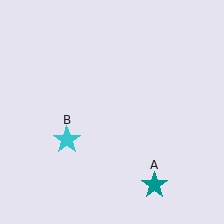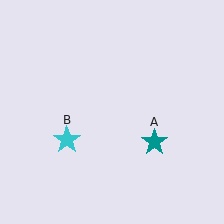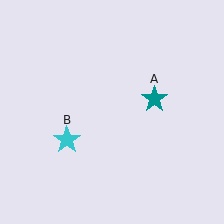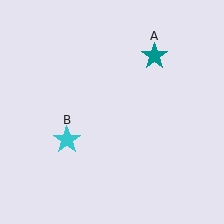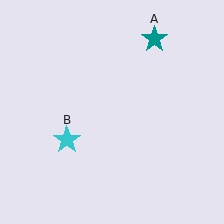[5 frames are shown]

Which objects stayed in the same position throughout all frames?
Cyan star (object B) remained stationary.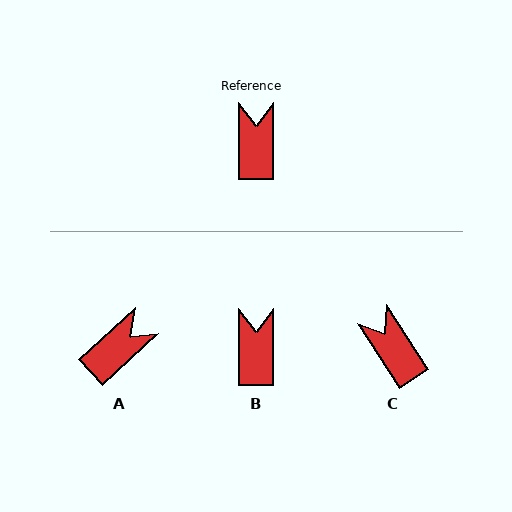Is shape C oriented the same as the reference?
No, it is off by about 33 degrees.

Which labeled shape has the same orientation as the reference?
B.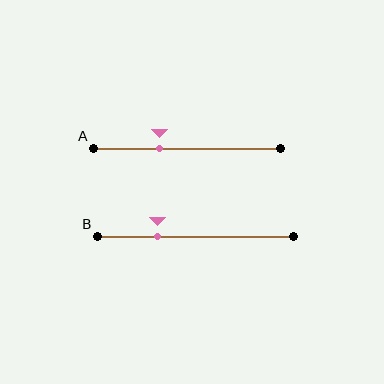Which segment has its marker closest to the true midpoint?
Segment A has its marker closest to the true midpoint.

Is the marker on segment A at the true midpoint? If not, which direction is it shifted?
No, the marker on segment A is shifted to the left by about 15% of the segment length.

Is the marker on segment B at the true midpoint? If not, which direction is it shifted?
No, the marker on segment B is shifted to the left by about 19% of the segment length.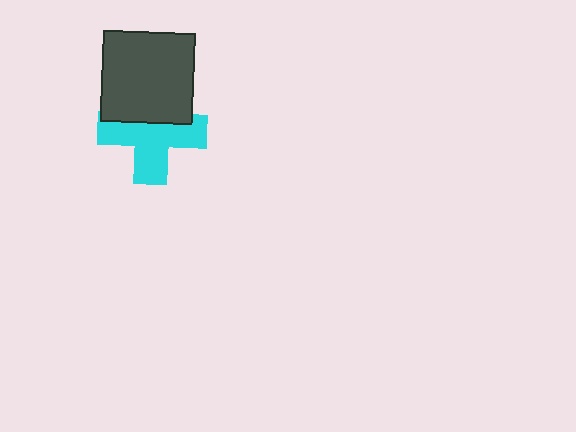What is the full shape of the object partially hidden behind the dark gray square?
The partially hidden object is a cyan cross.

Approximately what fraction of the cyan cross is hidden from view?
Roughly 38% of the cyan cross is hidden behind the dark gray square.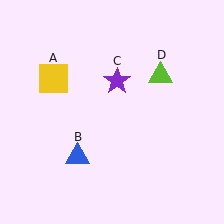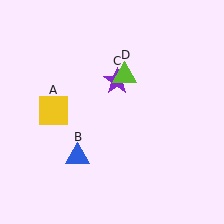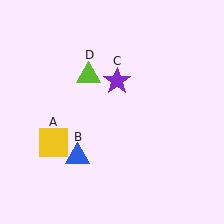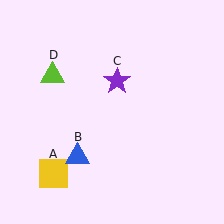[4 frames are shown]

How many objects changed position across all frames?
2 objects changed position: yellow square (object A), lime triangle (object D).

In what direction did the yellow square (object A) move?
The yellow square (object A) moved down.